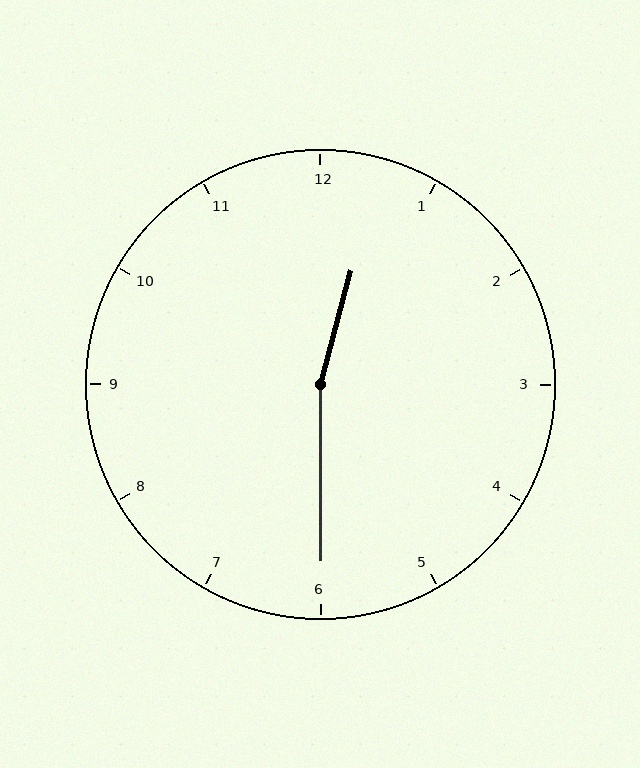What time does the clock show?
12:30.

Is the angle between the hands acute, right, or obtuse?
It is obtuse.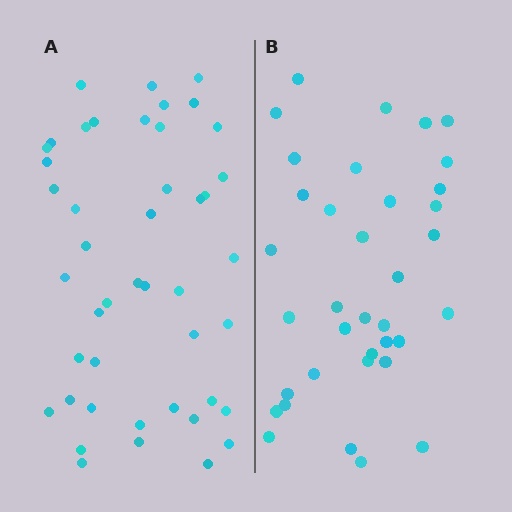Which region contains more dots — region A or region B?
Region A (the left region) has more dots.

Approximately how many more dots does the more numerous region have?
Region A has roughly 8 or so more dots than region B.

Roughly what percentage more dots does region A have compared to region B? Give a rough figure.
About 25% more.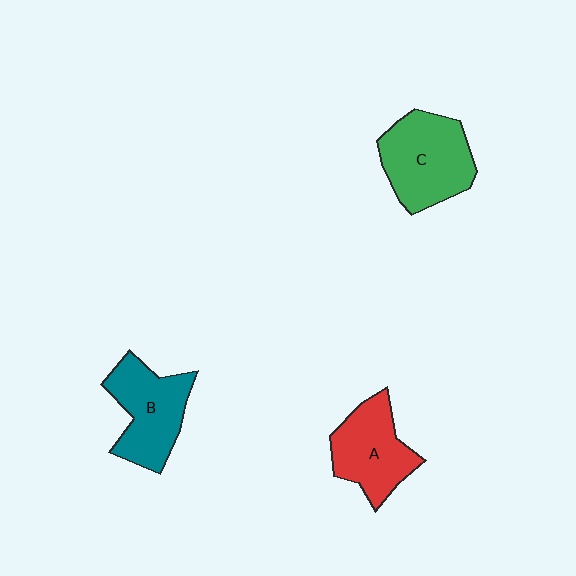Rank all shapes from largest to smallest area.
From largest to smallest: C (green), B (teal), A (red).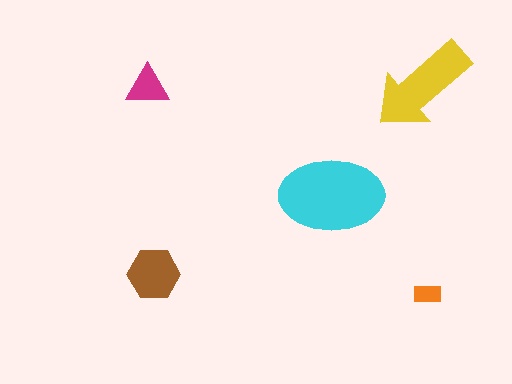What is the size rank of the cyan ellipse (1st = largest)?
1st.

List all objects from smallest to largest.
The orange rectangle, the magenta triangle, the brown hexagon, the yellow arrow, the cyan ellipse.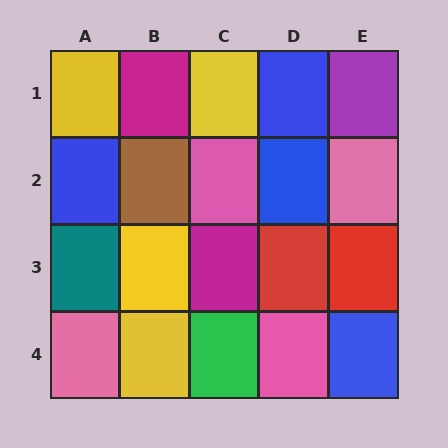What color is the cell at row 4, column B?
Yellow.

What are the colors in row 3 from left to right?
Teal, yellow, magenta, red, red.